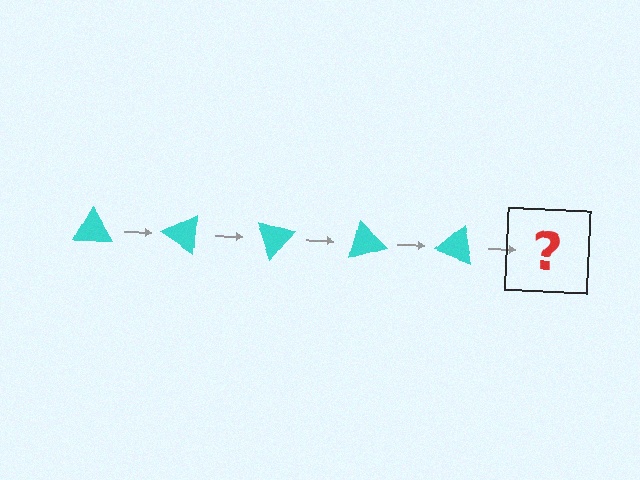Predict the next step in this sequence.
The next step is a cyan triangle rotated 175 degrees.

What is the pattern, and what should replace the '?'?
The pattern is that the triangle rotates 35 degrees each step. The '?' should be a cyan triangle rotated 175 degrees.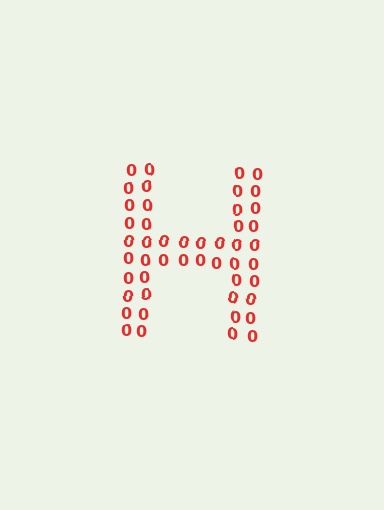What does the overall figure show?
The overall figure shows the letter H.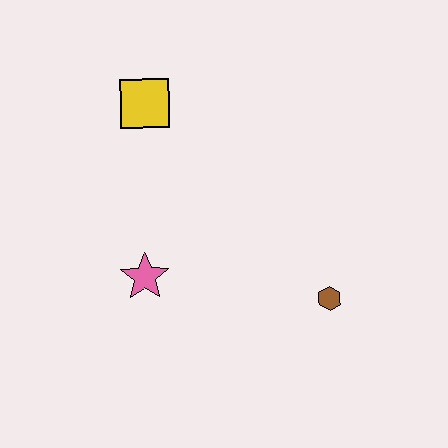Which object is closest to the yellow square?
The pink star is closest to the yellow square.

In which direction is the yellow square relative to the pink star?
The yellow square is above the pink star.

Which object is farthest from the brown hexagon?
The yellow square is farthest from the brown hexagon.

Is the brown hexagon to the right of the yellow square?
Yes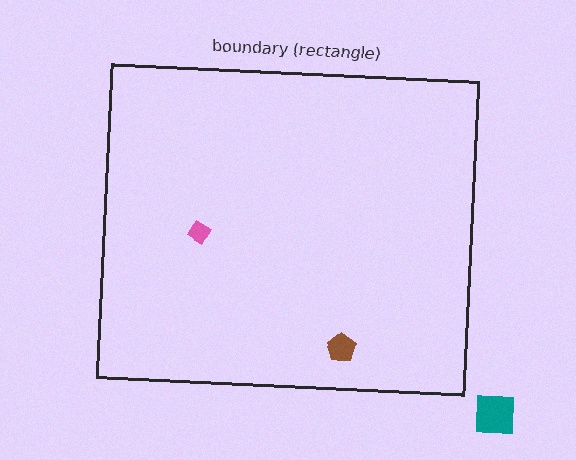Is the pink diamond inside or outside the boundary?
Inside.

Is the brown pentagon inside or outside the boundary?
Inside.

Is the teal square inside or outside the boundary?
Outside.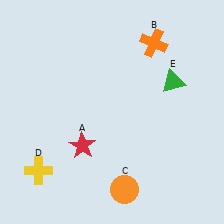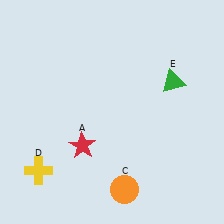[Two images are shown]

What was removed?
The orange cross (B) was removed in Image 2.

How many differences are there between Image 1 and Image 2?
There is 1 difference between the two images.